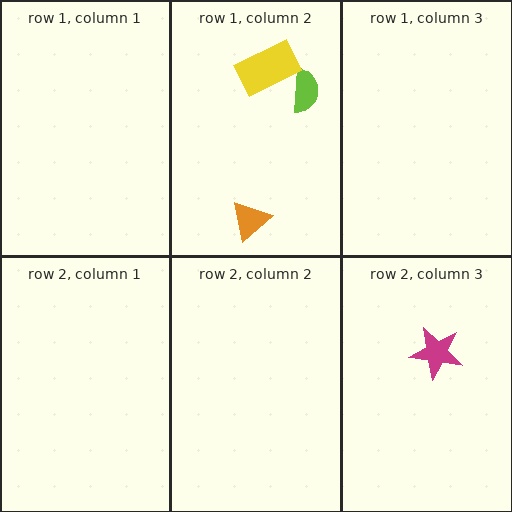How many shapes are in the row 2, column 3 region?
1.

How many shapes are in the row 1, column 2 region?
3.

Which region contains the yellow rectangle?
The row 1, column 2 region.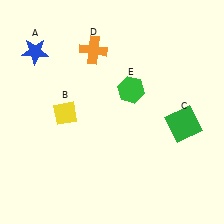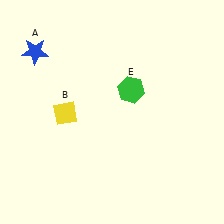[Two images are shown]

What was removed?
The orange cross (D), the green square (C) were removed in Image 2.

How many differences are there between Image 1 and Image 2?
There are 2 differences between the two images.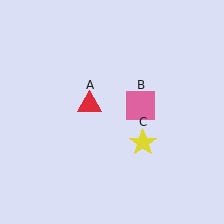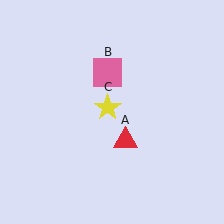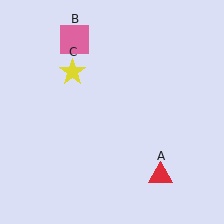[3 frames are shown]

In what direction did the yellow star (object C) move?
The yellow star (object C) moved up and to the left.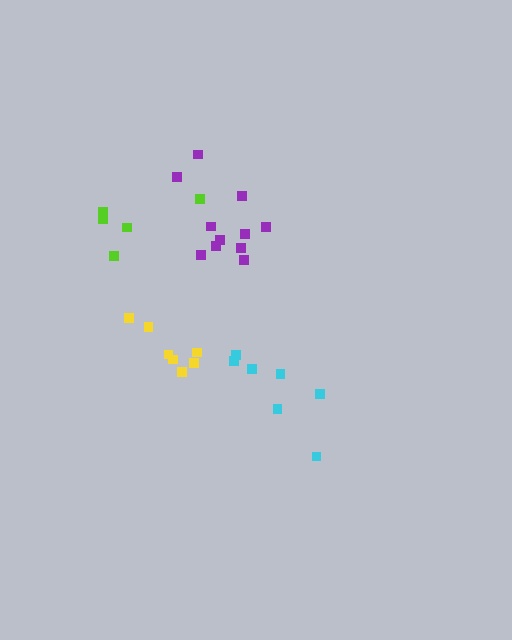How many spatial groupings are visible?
There are 4 spatial groupings.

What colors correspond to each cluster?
The clusters are colored: yellow, cyan, purple, lime.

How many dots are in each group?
Group 1: 7 dots, Group 2: 7 dots, Group 3: 11 dots, Group 4: 5 dots (30 total).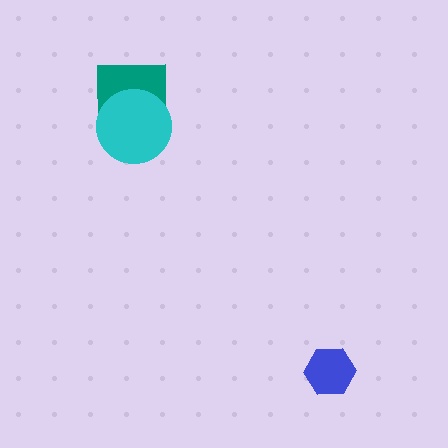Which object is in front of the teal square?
The cyan circle is in front of the teal square.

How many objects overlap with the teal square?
1 object overlaps with the teal square.